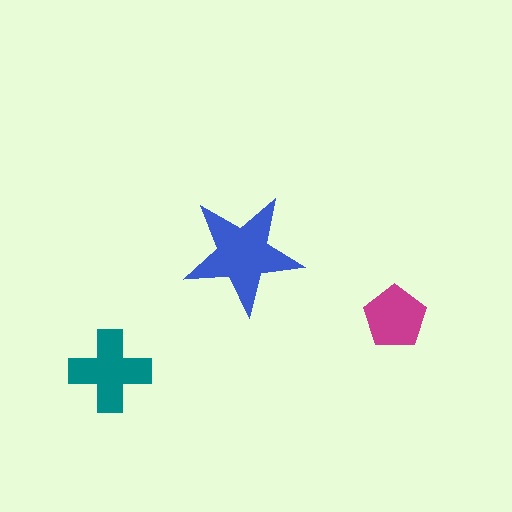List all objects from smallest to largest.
The magenta pentagon, the teal cross, the blue star.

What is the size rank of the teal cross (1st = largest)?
2nd.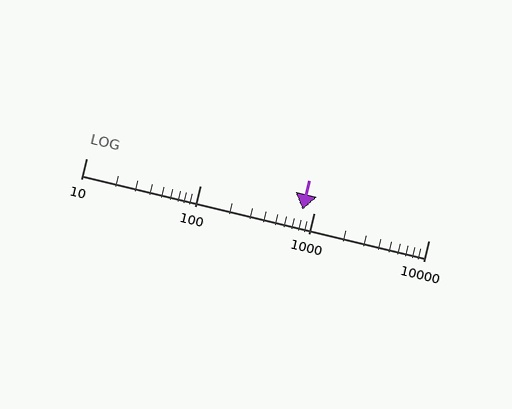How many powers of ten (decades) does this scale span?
The scale spans 3 decades, from 10 to 10000.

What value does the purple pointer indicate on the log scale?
The pointer indicates approximately 790.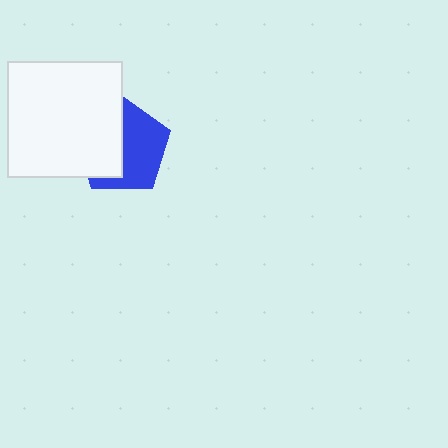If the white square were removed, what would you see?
You would see the complete blue pentagon.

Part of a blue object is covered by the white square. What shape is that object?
It is a pentagon.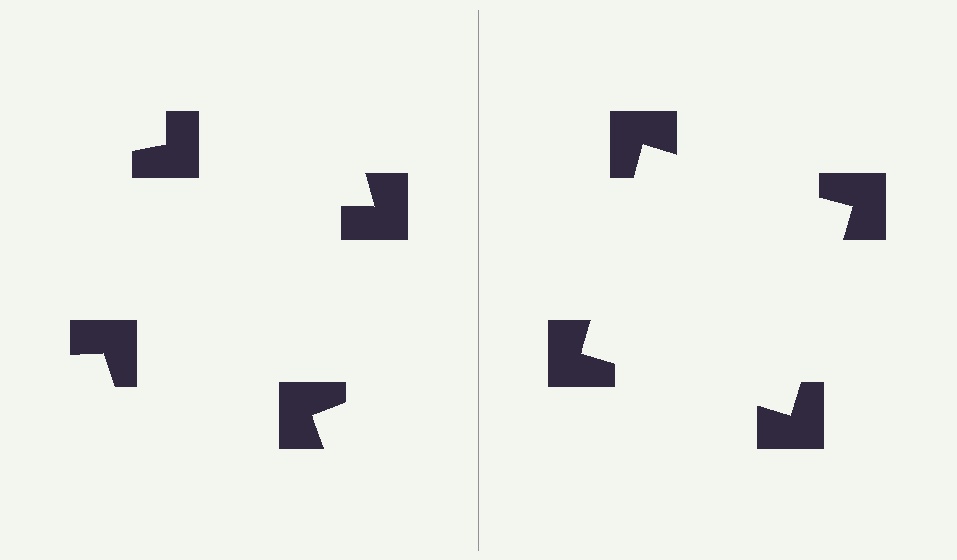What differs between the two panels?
The notched squares are positioned identically on both sides; only the wedge orientations differ. On the right they align to a square; on the left they are misaligned.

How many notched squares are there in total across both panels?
8 — 4 on each side.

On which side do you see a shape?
An illusory square appears on the right side. On the left side the wedge cuts are rotated, so no coherent shape forms.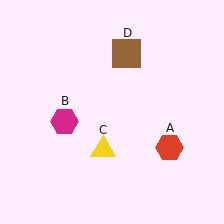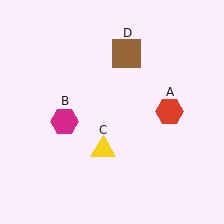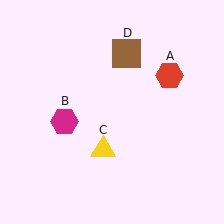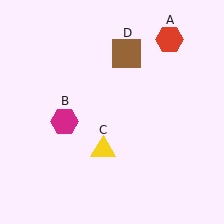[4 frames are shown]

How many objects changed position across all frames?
1 object changed position: red hexagon (object A).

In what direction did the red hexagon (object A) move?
The red hexagon (object A) moved up.